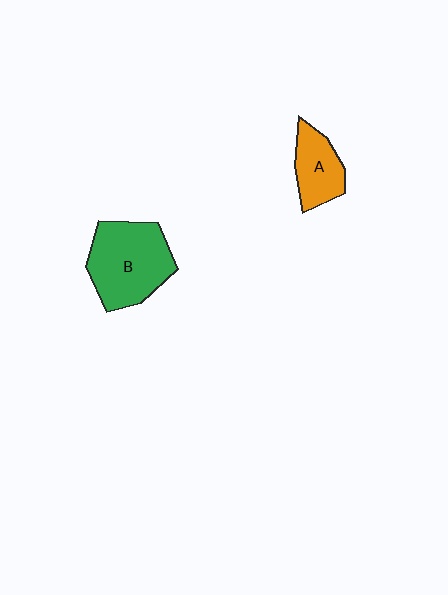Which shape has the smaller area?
Shape A (orange).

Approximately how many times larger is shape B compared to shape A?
Approximately 1.8 times.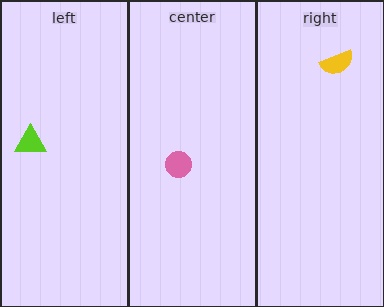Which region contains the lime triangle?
The left region.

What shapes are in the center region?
The pink circle.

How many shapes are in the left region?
1.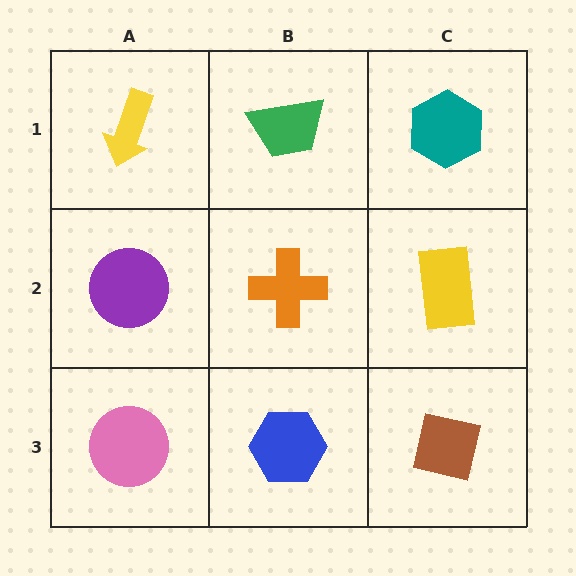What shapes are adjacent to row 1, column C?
A yellow rectangle (row 2, column C), a green trapezoid (row 1, column B).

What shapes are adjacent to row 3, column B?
An orange cross (row 2, column B), a pink circle (row 3, column A), a brown square (row 3, column C).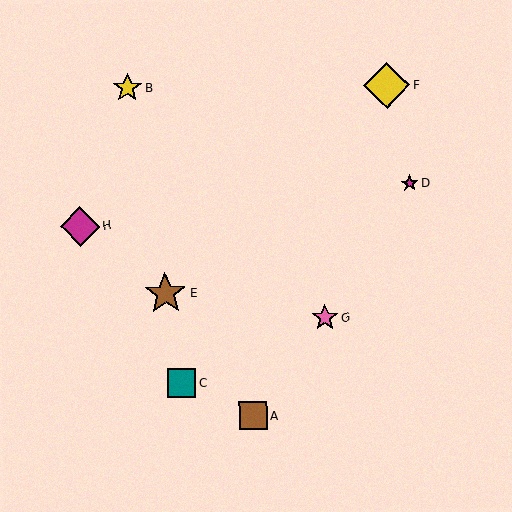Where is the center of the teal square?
The center of the teal square is at (182, 384).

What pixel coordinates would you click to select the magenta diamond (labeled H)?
Click at (80, 226) to select the magenta diamond H.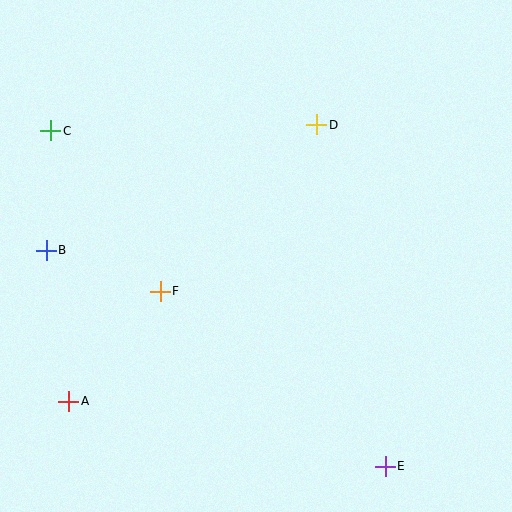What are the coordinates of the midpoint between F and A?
The midpoint between F and A is at (115, 346).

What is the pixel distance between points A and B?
The distance between A and B is 153 pixels.